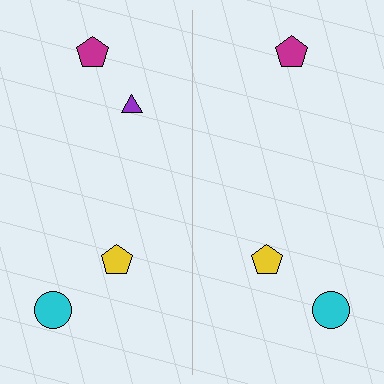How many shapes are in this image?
There are 7 shapes in this image.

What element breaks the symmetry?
A purple triangle is missing from the right side.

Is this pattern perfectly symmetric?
No, the pattern is not perfectly symmetric. A purple triangle is missing from the right side.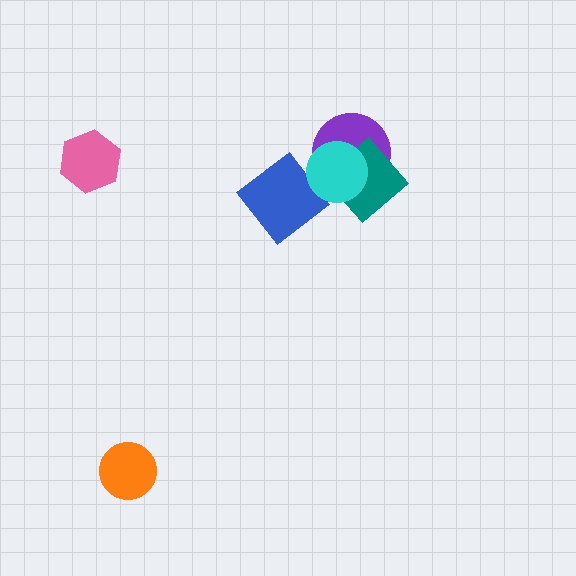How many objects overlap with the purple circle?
2 objects overlap with the purple circle.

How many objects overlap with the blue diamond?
1 object overlaps with the blue diamond.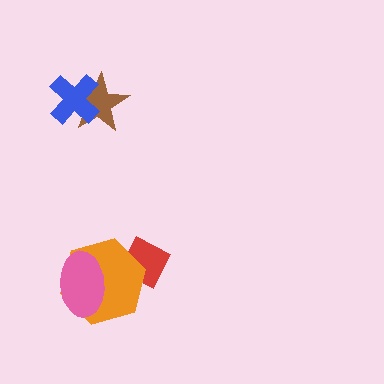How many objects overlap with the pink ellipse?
1 object overlaps with the pink ellipse.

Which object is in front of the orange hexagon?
The pink ellipse is in front of the orange hexagon.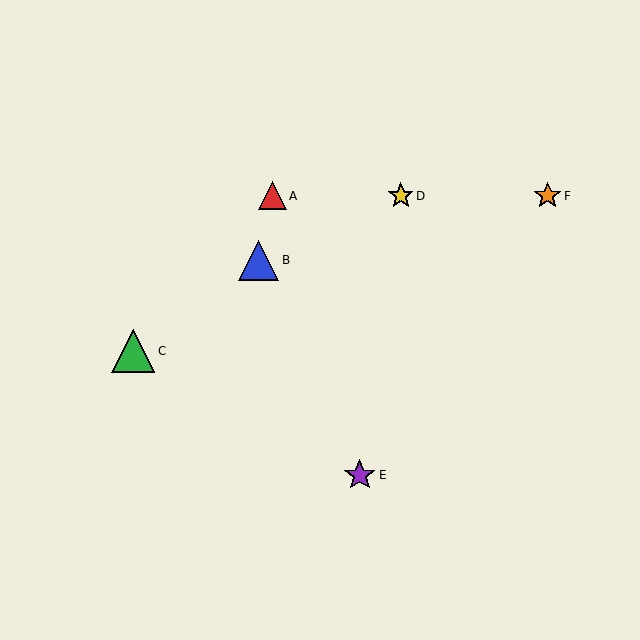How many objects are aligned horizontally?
3 objects (A, D, F) are aligned horizontally.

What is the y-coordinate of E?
Object E is at y≈475.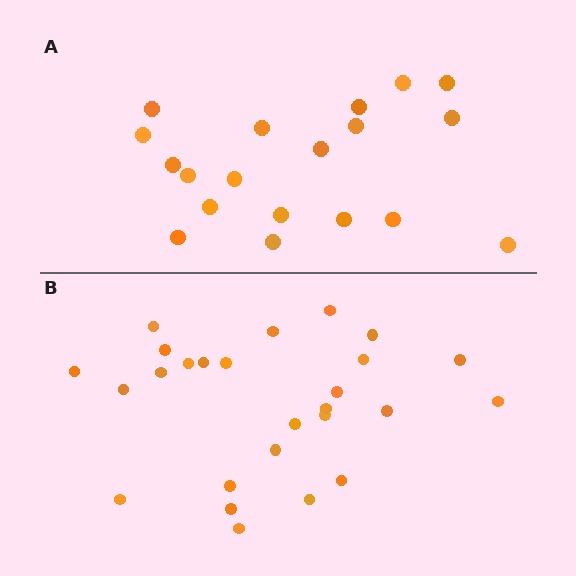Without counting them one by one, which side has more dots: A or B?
Region B (the bottom region) has more dots.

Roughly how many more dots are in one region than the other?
Region B has roughly 8 or so more dots than region A.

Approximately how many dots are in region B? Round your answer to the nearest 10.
About 30 dots. (The exact count is 26, which rounds to 30.)